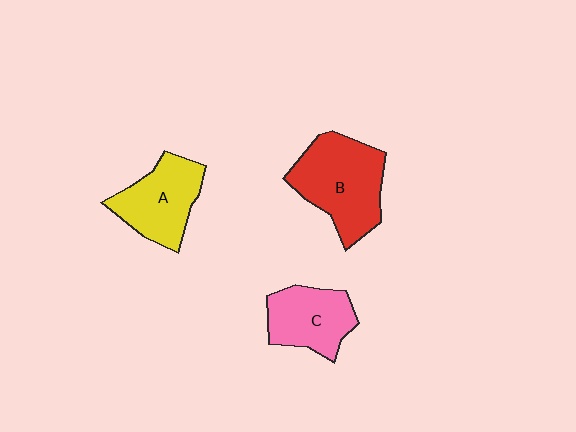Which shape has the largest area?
Shape B (red).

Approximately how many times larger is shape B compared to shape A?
Approximately 1.3 times.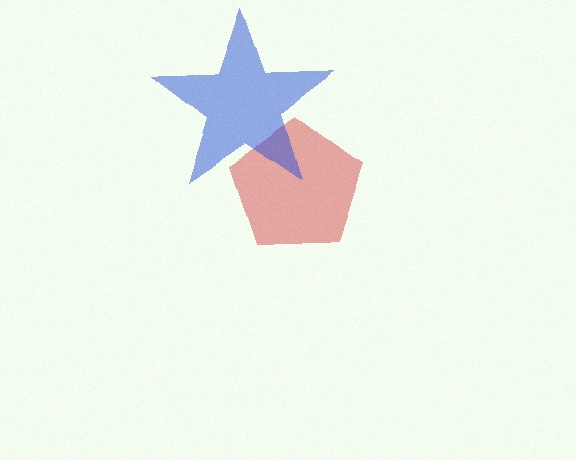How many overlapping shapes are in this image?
There are 2 overlapping shapes in the image.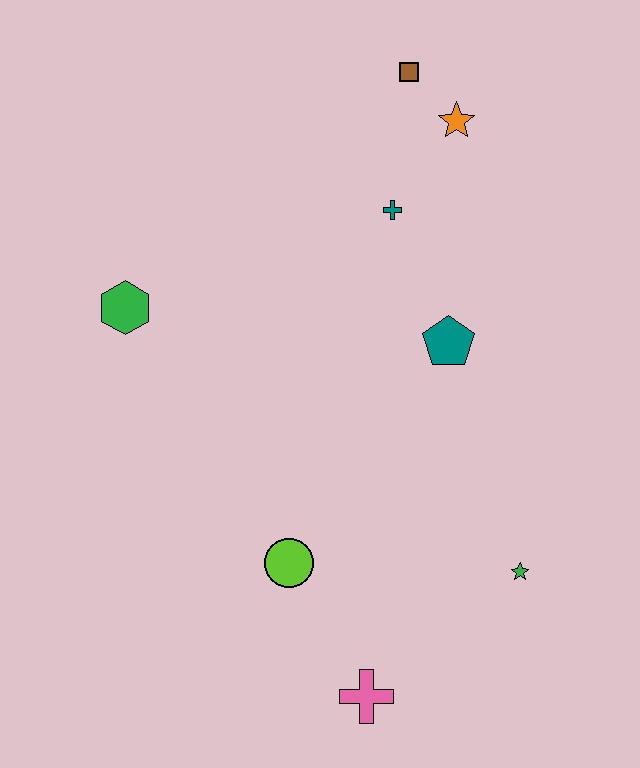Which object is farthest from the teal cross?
The pink cross is farthest from the teal cross.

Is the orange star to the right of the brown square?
Yes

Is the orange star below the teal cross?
No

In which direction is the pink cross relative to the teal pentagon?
The pink cross is below the teal pentagon.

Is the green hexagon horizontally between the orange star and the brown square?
No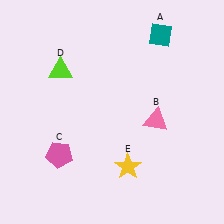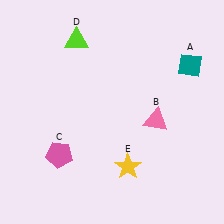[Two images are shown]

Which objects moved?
The objects that moved are: the teal diamond (A), the lime triangle (D).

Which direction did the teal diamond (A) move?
The teal diamond (A) moved down.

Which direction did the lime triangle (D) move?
The lime triangle (D) moved up.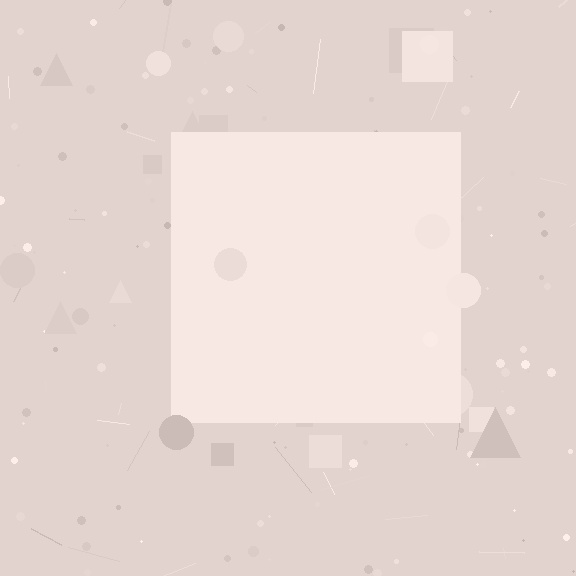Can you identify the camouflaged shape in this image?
The camouflaged shape is a square.